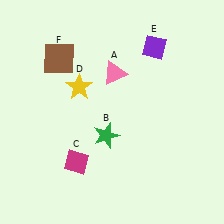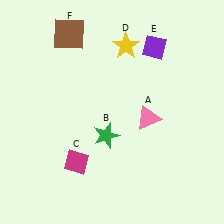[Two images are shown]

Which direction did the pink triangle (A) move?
The pink triangle (A) moved down.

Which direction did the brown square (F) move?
The brown square (F) moved up.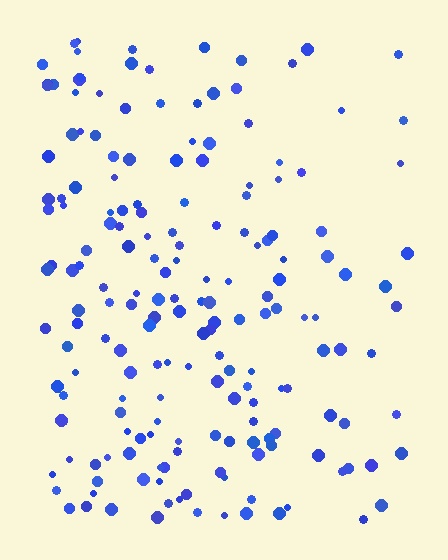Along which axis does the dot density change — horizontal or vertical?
Horizontal.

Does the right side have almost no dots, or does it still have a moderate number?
Still a moderate number, just noticeably fewer than the left.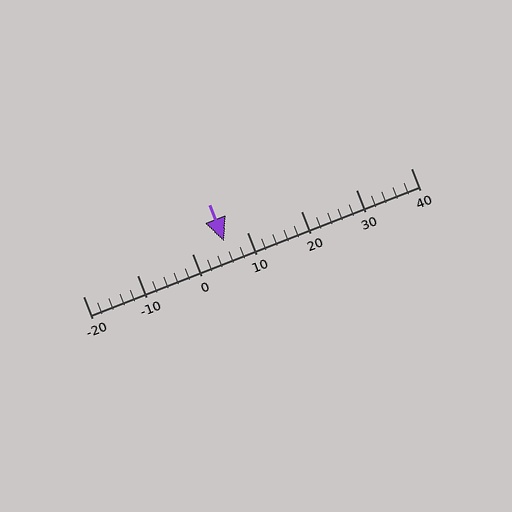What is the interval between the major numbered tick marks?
The major tick marks are spaced 10 units apart.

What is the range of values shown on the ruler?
The ruler shows values from -20 to 40.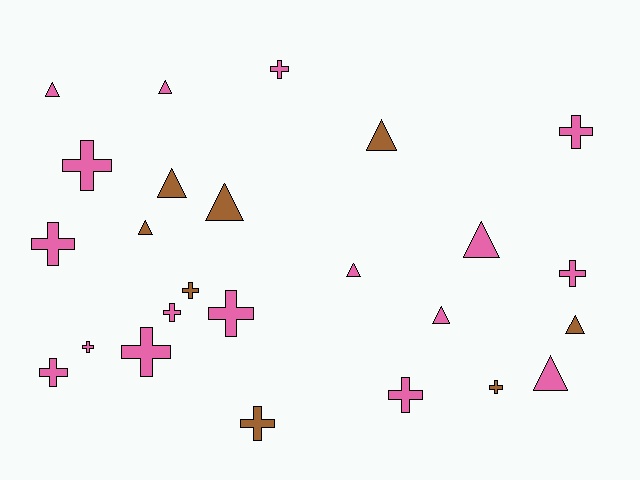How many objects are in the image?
There are 25 objects.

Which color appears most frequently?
Pink, with 17 objects.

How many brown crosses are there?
There are 3 brown crosses.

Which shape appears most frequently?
Cross, with 14 objects.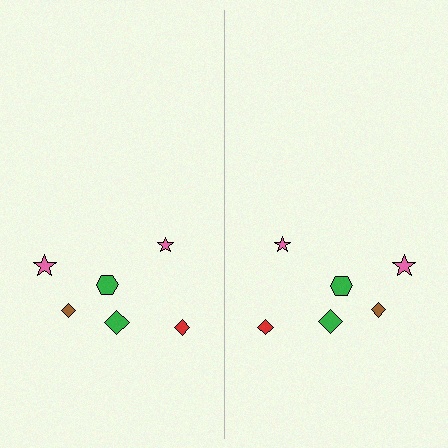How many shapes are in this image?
There are 12 shapes in this image.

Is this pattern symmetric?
Yes, this pattern has bilateral (reflection) symmetry.